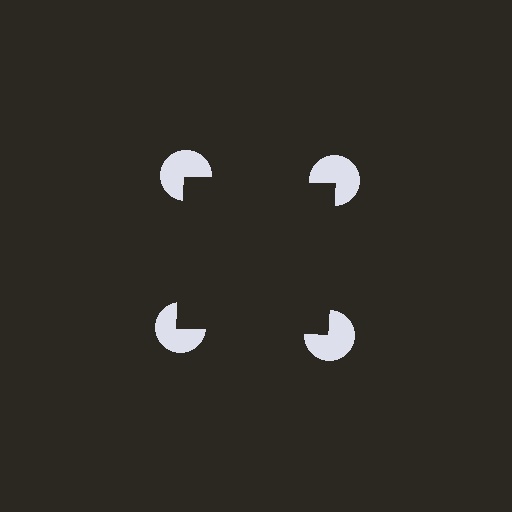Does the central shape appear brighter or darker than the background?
It typically appears slightly darker than the background, even though no actual brightness change is drawn.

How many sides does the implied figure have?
4 sides.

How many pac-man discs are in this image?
There are 4 — one at each vertex of the illusory square.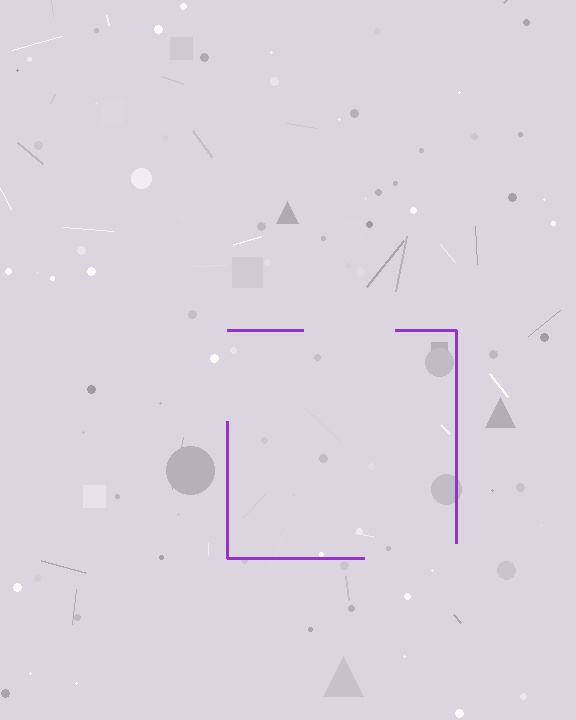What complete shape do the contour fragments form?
The contour fragments form a square.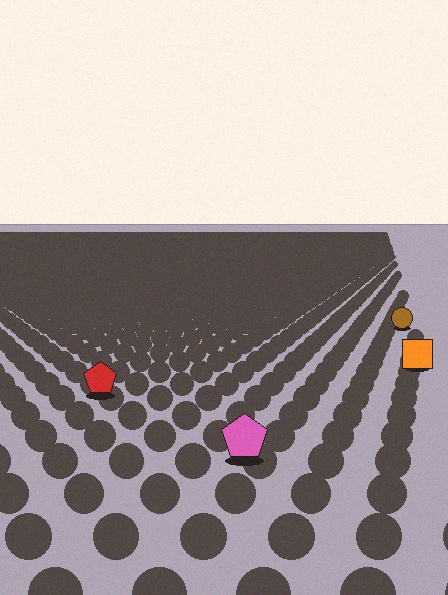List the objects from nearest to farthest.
From nearest to farthest: the pink pentagon, the red pentagon, the orange square, the brown circle.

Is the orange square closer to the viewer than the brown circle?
Yes. The orange square is closer — you can tell from the texture gradient: the ground texture is coarser near it.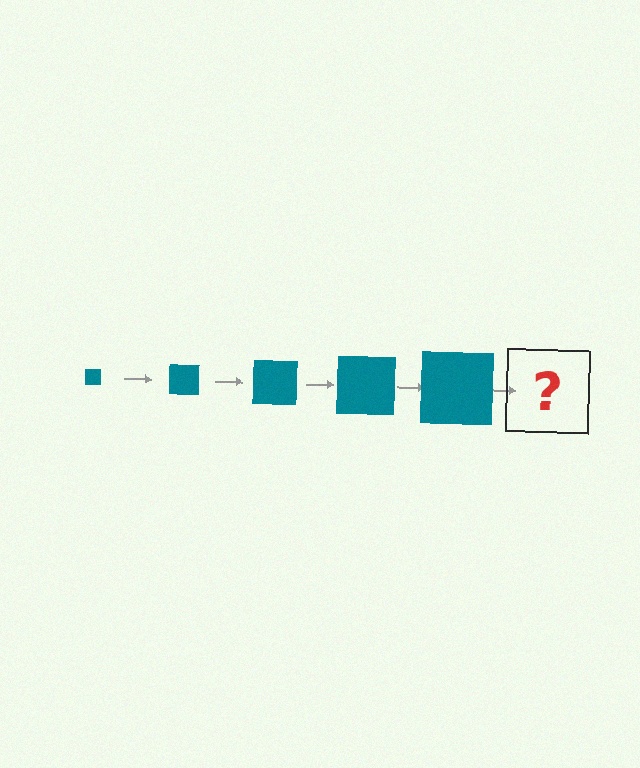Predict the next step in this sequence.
The next step is a teal square, larger than the previous one.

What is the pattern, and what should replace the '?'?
The pattern is that the square gets progressively larger each step. The '?' should be a teal square, larger than the previous one.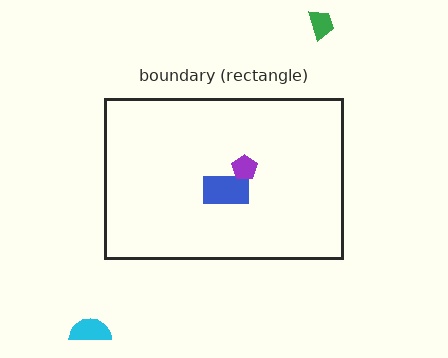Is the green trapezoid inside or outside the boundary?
Outside.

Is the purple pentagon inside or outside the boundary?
Inside.